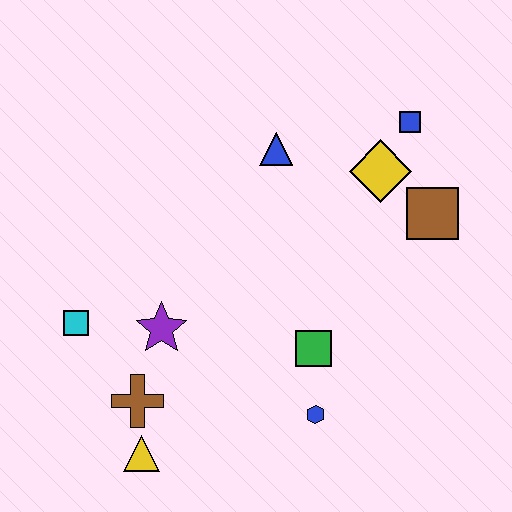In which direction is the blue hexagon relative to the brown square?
The blue hexagon is below the brown square.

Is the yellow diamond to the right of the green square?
Yes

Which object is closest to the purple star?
The brown cross is closest to the purple star.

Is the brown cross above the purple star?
No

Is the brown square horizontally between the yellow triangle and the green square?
No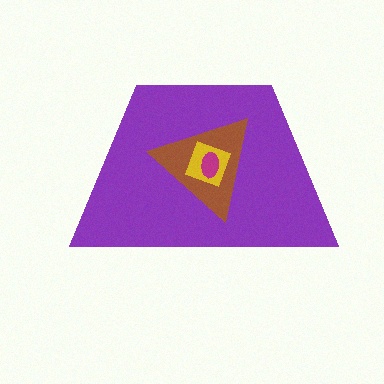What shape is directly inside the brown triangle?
The yellow diamond.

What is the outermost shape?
The purple trapezoid.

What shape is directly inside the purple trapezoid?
The brown triangle.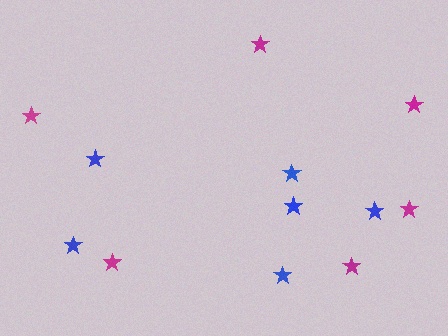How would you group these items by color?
There are 2 groups: one group of blue stars (6) and one group of magenta stars (6).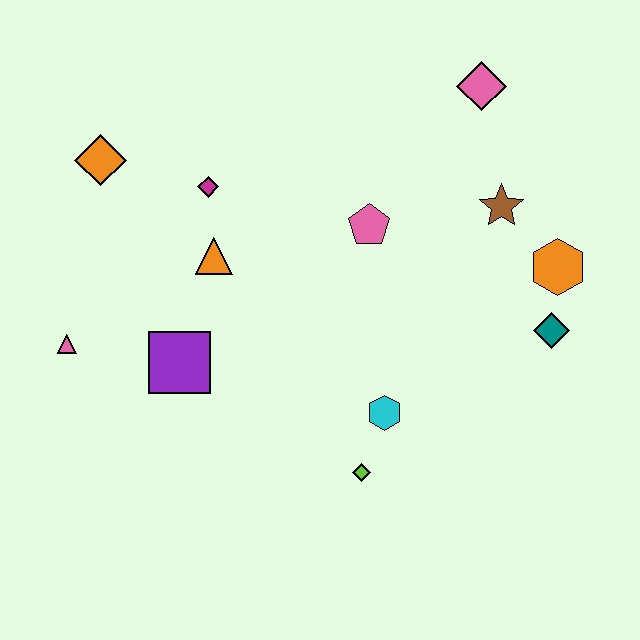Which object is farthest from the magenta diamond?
The teal diamond is farthest from the magenta diamond.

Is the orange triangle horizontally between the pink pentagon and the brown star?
No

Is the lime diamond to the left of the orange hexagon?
Yes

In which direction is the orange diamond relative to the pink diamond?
The orange diamond is to the left of the pink diamond.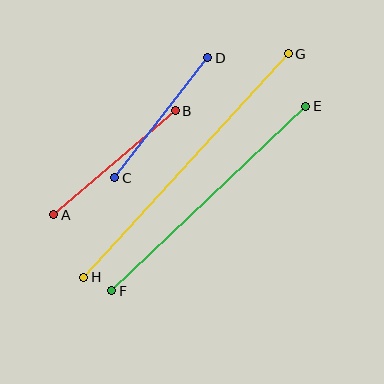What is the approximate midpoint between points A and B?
The midpoint is at approximately (115, 163) pixels.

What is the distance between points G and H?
The distance is approximately 303 pixels.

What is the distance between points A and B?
The distance is approximately 160 pixels.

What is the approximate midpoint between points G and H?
The midpoint is at approximately (186, 165) pixels.